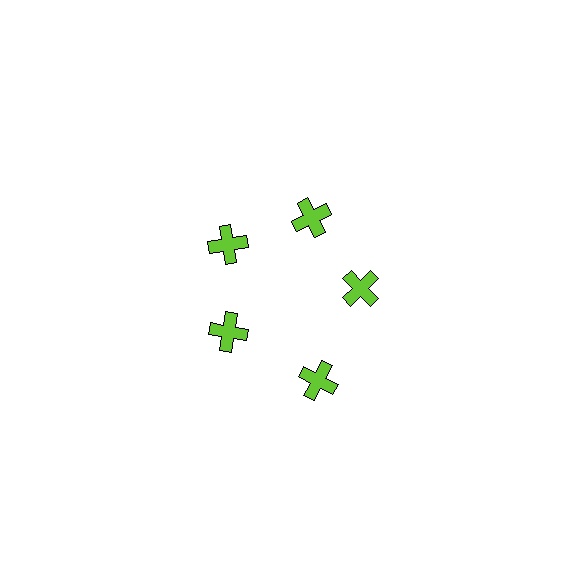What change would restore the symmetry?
The symmetry would be restored by moving it inward, back onto the ring so that all 5 crosses sit at equal angles and equal distance from the center.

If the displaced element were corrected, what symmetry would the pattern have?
It would have 5-fold rotational symmetry — the pattern would map onto itself every 72 degrees.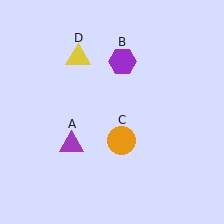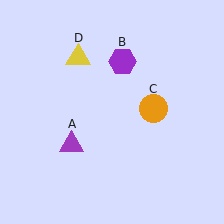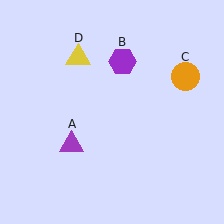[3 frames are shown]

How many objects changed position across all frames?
1 object changed position: orange circle (object C).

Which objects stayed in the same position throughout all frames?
Purple triangle (object A) and purple hexagon (object B) and yellow triangle (object D) remained stationary.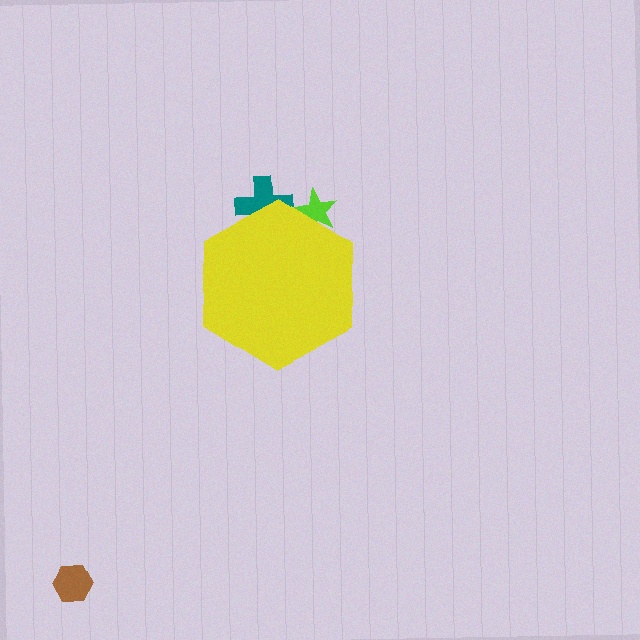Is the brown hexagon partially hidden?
No, the brown hexagon is fully visible.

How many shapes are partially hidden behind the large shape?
2 shapes are partially hidden.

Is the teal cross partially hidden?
Yes, the teal cross is partially hidden behind the yellow hexagon.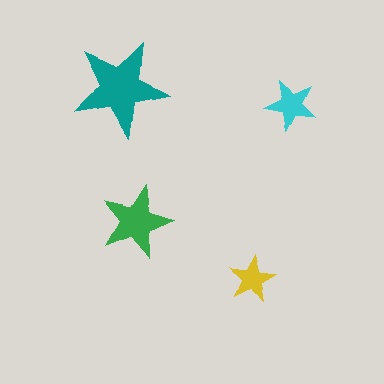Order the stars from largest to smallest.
the teal one, the green one, the cyan one, the yellow one.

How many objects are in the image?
There are 4 objects in the image.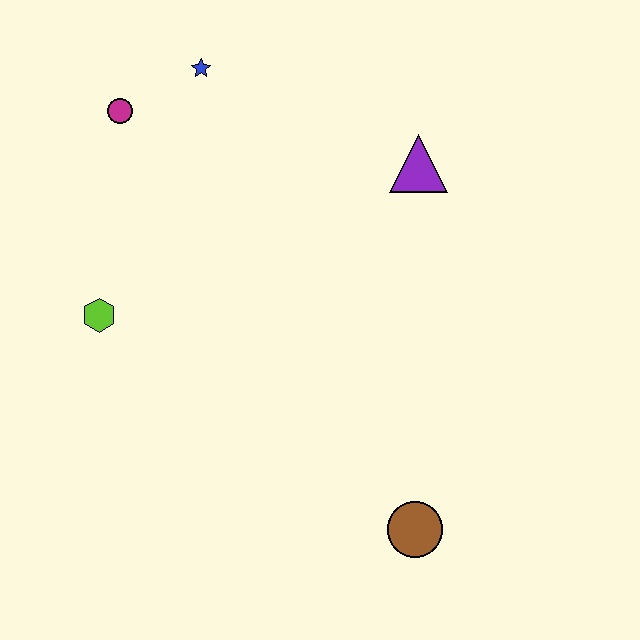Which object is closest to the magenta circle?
The blue star is closest to the magenta circle.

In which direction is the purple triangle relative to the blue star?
The purple triangle is to the right of the blue star.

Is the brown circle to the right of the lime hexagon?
Yes